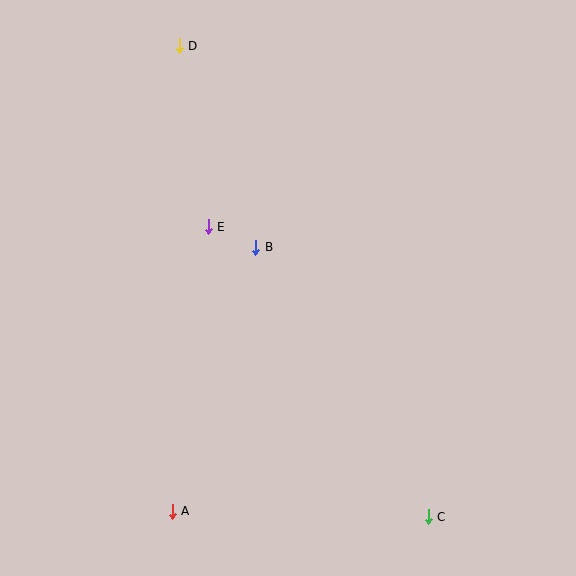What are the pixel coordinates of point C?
Point C is at (428, 517).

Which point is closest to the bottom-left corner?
Point A is closest to the bottom-left corner.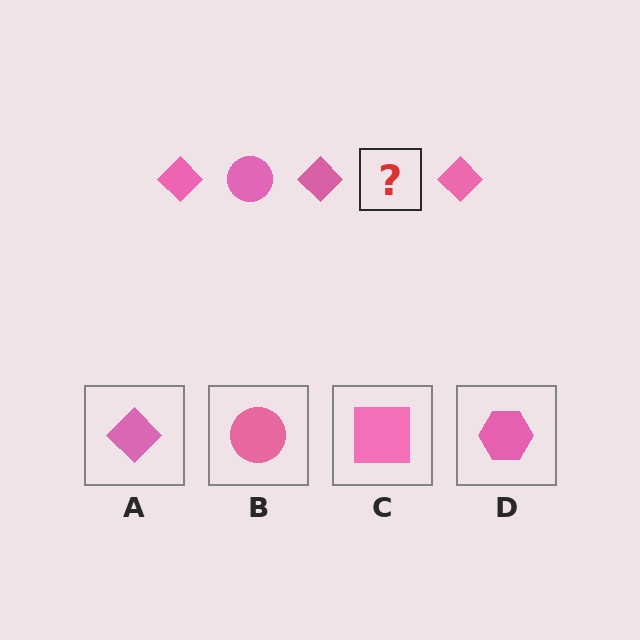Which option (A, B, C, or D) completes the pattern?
B.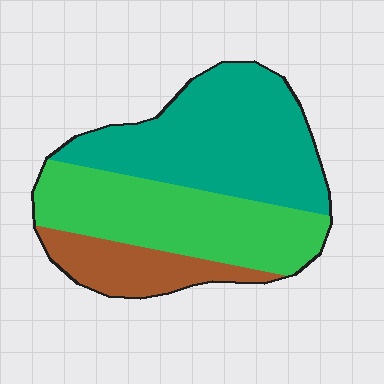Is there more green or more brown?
Green.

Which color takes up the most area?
Teal, at roughly 45%.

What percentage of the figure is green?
Green takes up between a third and a half of the figure.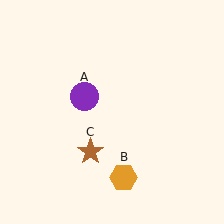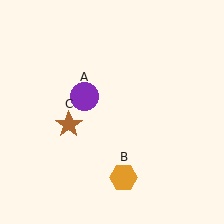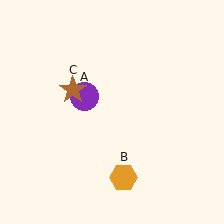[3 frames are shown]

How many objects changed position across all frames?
1 object changed position: brown star (object C).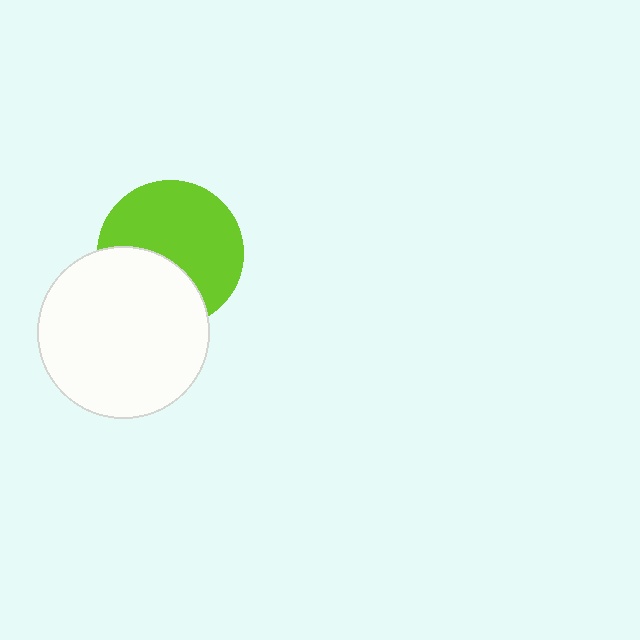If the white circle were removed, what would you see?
You would see the complete lime circle.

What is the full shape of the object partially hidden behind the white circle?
The partially hidden object is a lime circle.